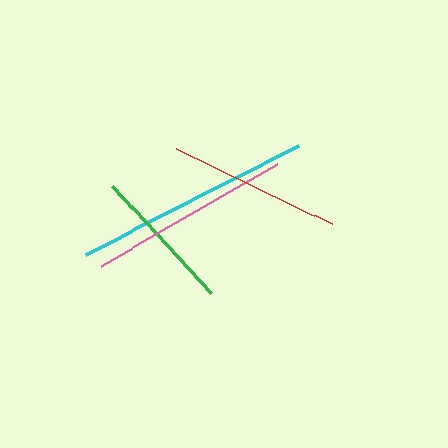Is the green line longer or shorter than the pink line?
The pink line is longer than the green line.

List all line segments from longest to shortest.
From longest to shortest: cyan, pink, red, green.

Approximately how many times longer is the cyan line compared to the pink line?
The cyan line is approximately 1.2 times the length of the pink line.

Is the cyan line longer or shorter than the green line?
The cyan line is longer than the green line.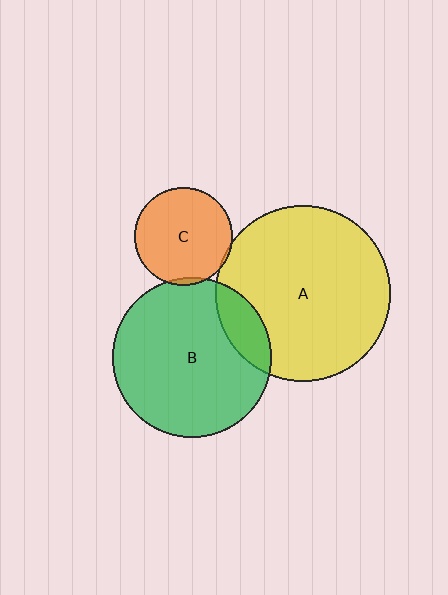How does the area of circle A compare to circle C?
Approximately 3.2 times.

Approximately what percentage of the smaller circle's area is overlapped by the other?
Approximately 15%.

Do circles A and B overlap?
Yes.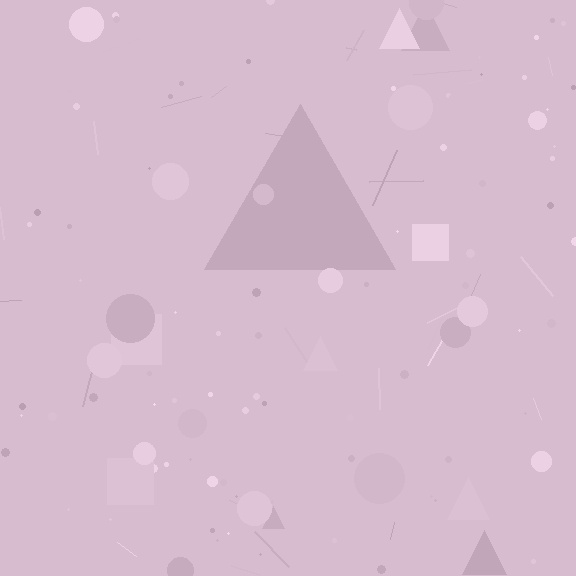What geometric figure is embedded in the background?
A triangle is embedded in the background.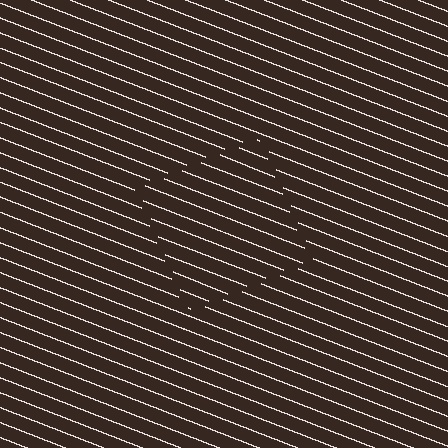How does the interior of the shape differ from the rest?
The interior of the shape contains the same grating, shifted by half a period — the contour is defined by the phase discontinuity where line-ends from the inner and outer gratings abut.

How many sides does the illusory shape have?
4 sides — the line-ends trace a square.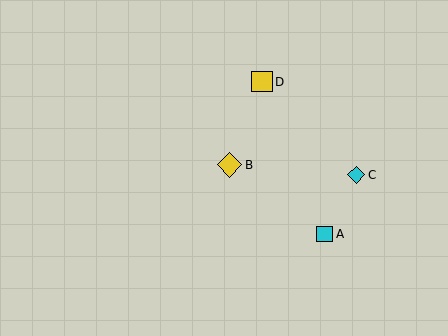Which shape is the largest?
The yellow diamond (labeled B) is the largest.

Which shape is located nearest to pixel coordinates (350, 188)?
The cyan diamond (labeled C) at (356, 175) is nearest to that location.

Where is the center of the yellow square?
The center of the yellow square is at (262, 82).